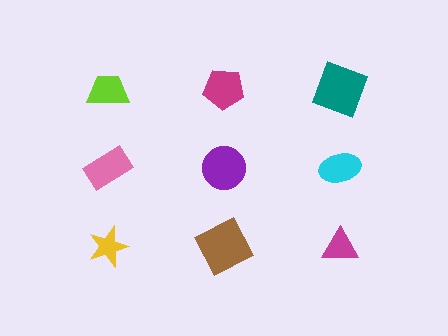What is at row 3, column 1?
A yellow star.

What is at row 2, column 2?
A purple circle.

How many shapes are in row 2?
3 shapes.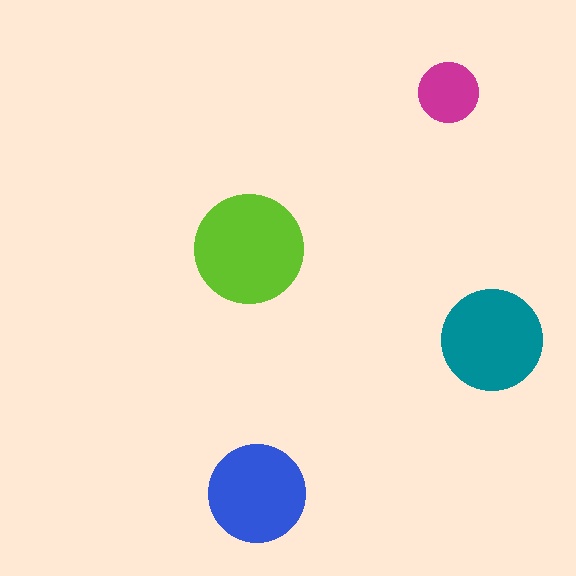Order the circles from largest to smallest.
the lime one, the teal one, the blue one, the magenta one.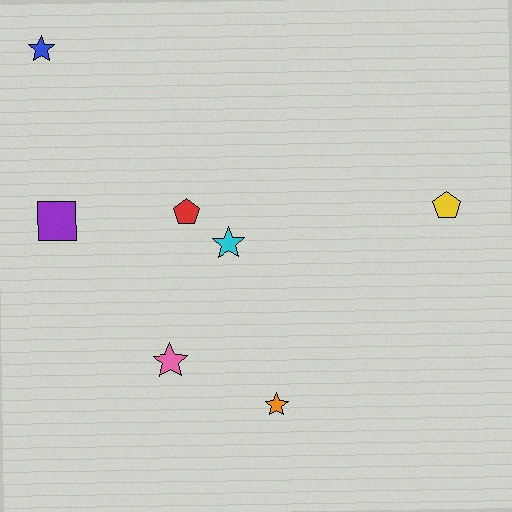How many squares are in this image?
There is 1 square.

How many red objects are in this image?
There is 1 red object.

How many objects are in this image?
There are 7 objects.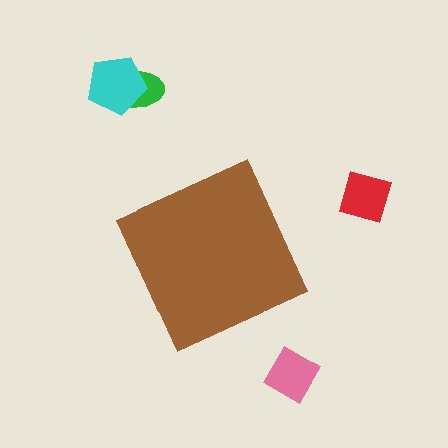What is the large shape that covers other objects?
A brown diamond.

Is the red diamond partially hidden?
No, the red diamond is fully visible.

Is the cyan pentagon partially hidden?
No, the cyan pentagon is fully visible.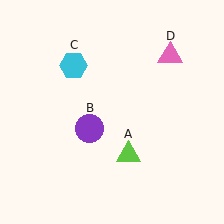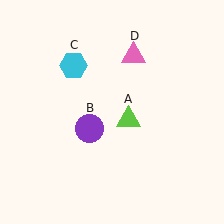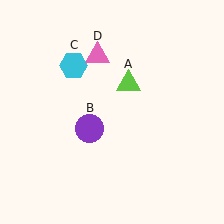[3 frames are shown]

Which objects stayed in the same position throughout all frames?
Purple circle (object B) and cyan hexagon (object C) remained stationary.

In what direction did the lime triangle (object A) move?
The lime triangle (object A) moved up.